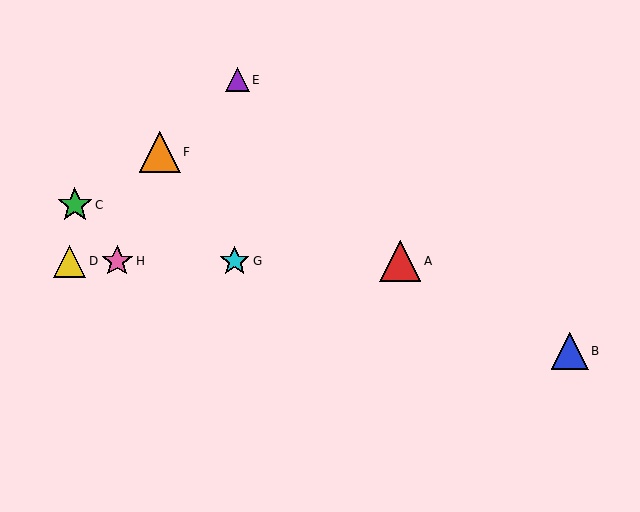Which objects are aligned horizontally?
Objects A, D, G, H are aligned horizontally.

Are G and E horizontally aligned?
No, G is at y≈261 and E is at y≈80.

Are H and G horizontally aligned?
Yes, both are at y≈261.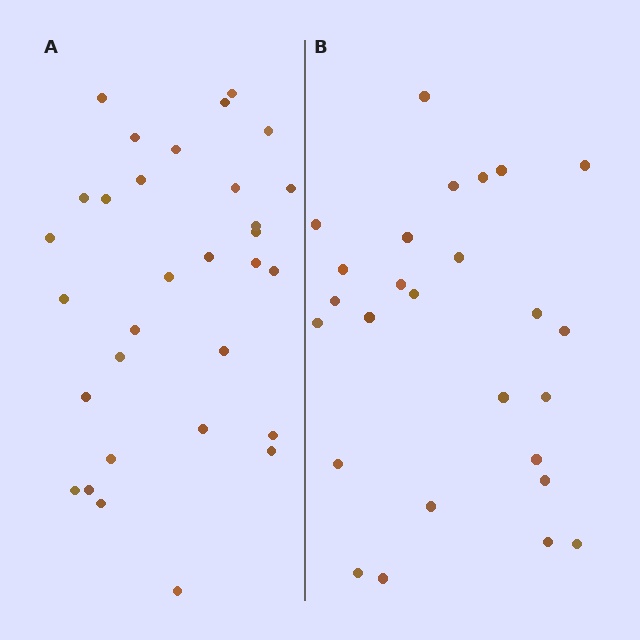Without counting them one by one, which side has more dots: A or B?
Region A (the left region) has more dots.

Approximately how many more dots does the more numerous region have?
Region A has about 5 more dots than region B.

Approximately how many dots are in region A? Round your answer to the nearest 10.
About 30 dots. (The exact count is 31, which rounds to 30.)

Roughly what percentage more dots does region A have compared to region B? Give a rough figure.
About 20% more.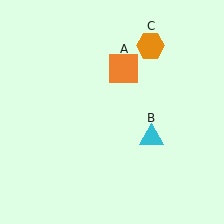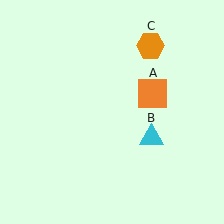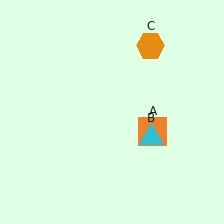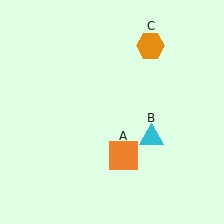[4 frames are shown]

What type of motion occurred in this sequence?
The orange square (object A) rotated clockwise around the center of the scene.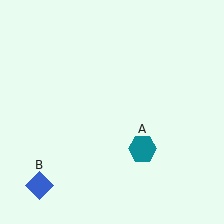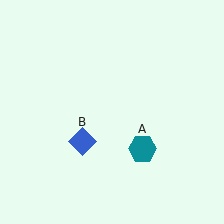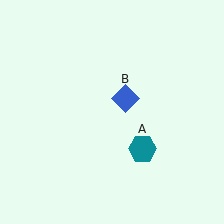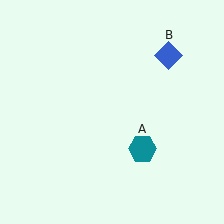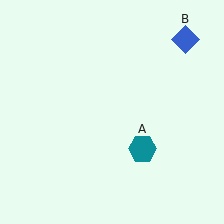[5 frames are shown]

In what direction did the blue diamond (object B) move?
The blue diamond (object B) moved up and to the right.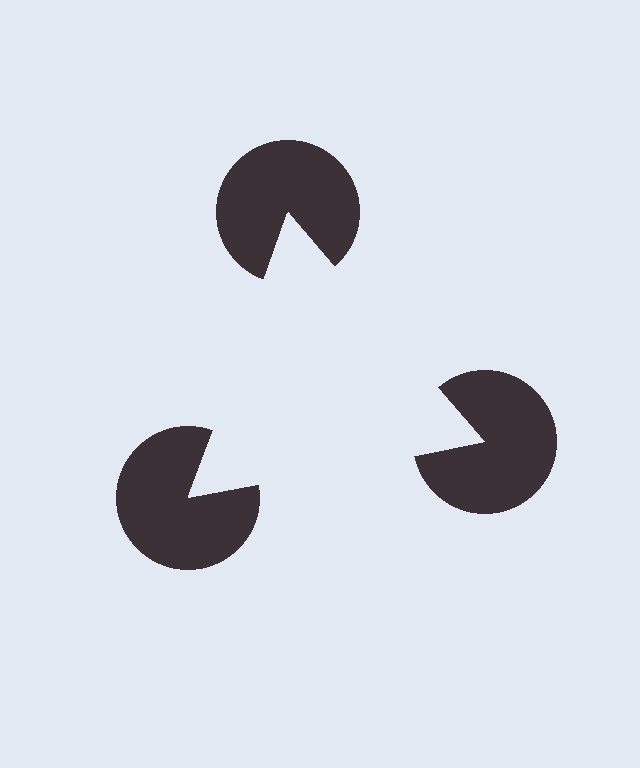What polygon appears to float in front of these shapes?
An illusory triangle — its edges are inferred from the aligned wedge cuts in the pac-man discs, not physically drawn.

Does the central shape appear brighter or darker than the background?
It typically appears slightly brighter than the background, even though no actual brightness change is drawn.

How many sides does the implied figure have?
3 sides.